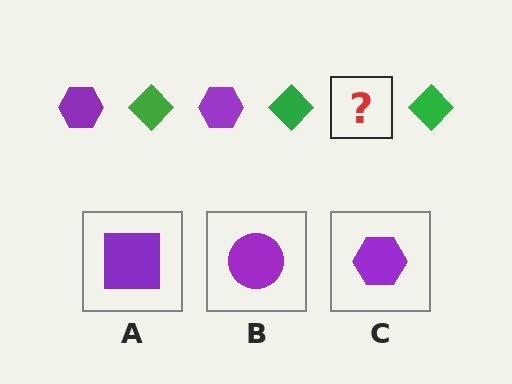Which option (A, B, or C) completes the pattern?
C.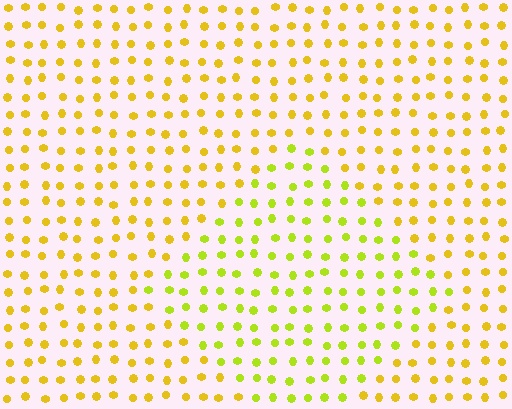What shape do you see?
I see a diamond.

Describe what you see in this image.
The image is filled with small yellow elements in a uniform arrangement. A diamond-shaped region is visible where the elements are tinted to a slightly different hue, forming a subtle color boundary.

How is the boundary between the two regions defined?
The boundary is defined purely by a slight shift in hue (about 27 degrees). Spacing, size, and orientation are identical on both sides.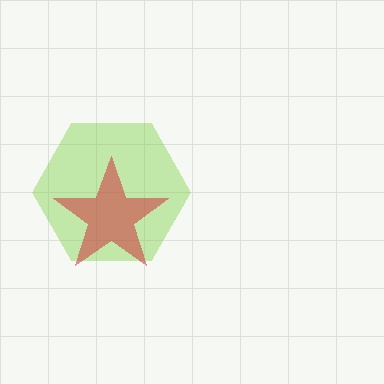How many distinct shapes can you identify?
There are 2 distinct shapes: a lime hexagon, a red star.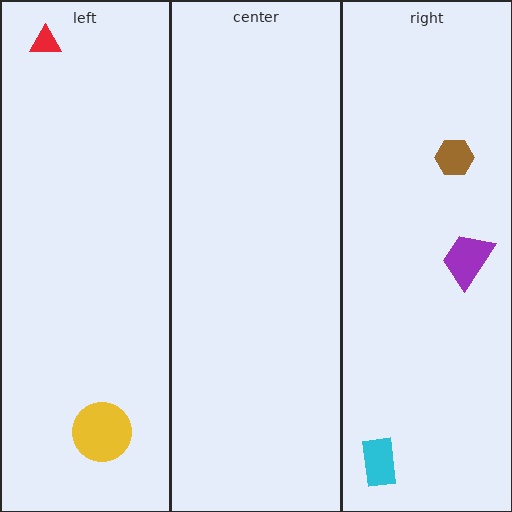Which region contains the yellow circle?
The left region.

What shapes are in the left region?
The yellow circle, the red triangle.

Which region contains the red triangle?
The left region.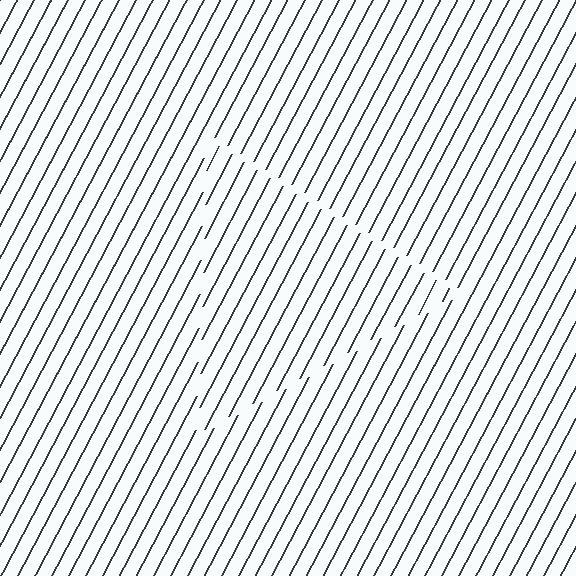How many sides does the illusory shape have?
3 sides — the line-ends trace a triangle.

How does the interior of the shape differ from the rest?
The interior of the shape contains the same grating, shifted by half a period — the contour is defined by the phase discontinuity where line-ends from the inner and outer gratings abut.